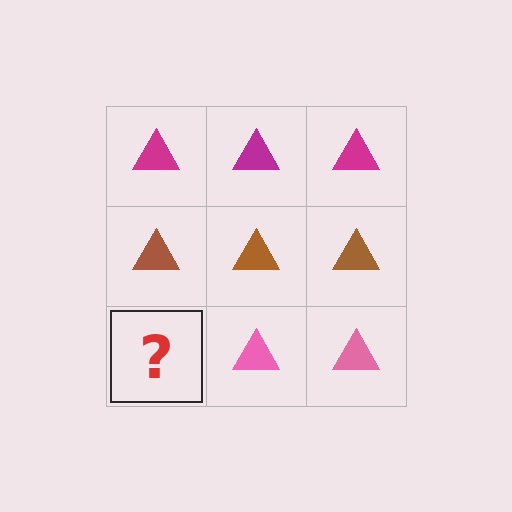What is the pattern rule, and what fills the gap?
The rule is that each row has a consistent color. The gap should be filled with a pink triangle.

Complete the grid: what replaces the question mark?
The question mark should be replaced with a pink triangle.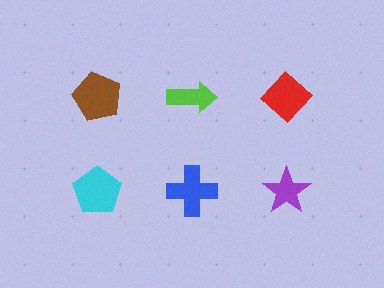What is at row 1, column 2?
A lime arrow.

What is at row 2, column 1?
A cyan pentagon.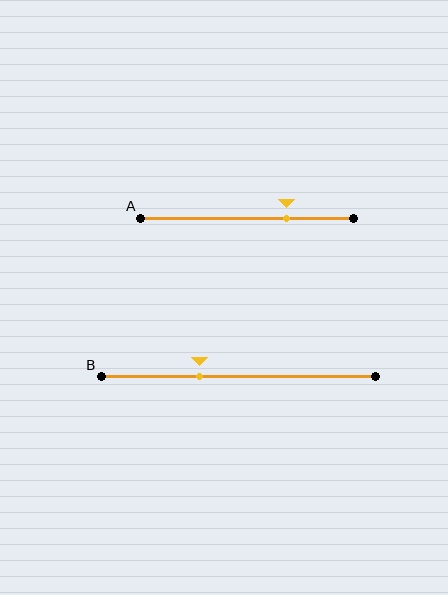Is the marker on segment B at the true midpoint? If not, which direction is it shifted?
No, the marker on segment B is shifted to the left by about 14% of the segment length.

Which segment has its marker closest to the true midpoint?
Segment B has its marker closest to the true midpoint.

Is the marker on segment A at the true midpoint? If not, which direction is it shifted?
No, the marker on segment A is shifted to the right by about 19% of the segment length.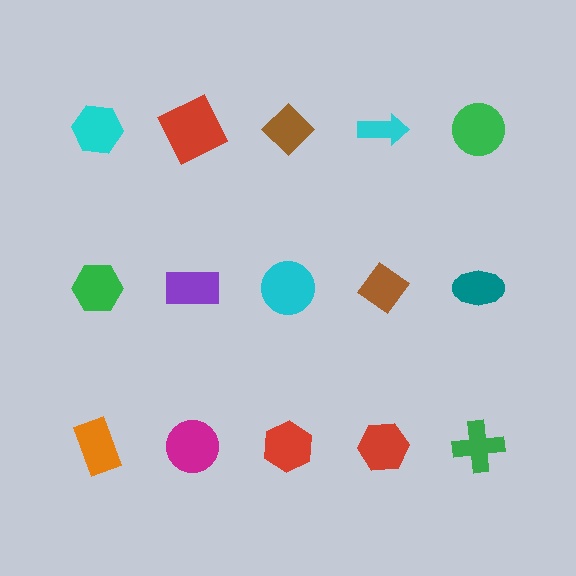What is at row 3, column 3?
A red hexagon.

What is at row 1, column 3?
A brown diamond.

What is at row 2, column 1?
A green hexagon.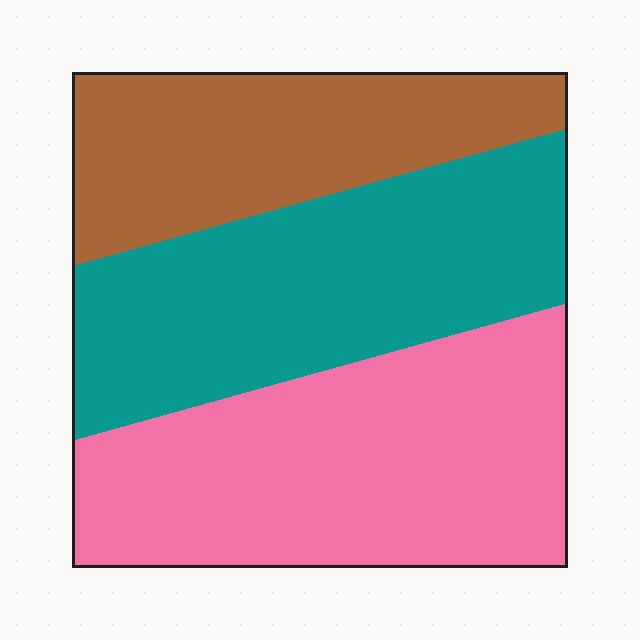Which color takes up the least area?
Brown, at roughly 25%.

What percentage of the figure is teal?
Teal covers about 35% of the figure.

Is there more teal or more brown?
Teal.